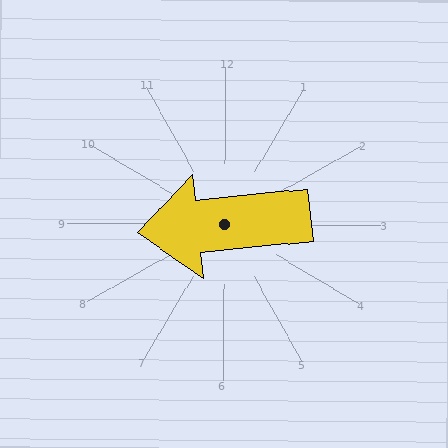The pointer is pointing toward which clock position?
Roughly 9 o'clock.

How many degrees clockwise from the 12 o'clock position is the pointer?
Approximately 264 degrees.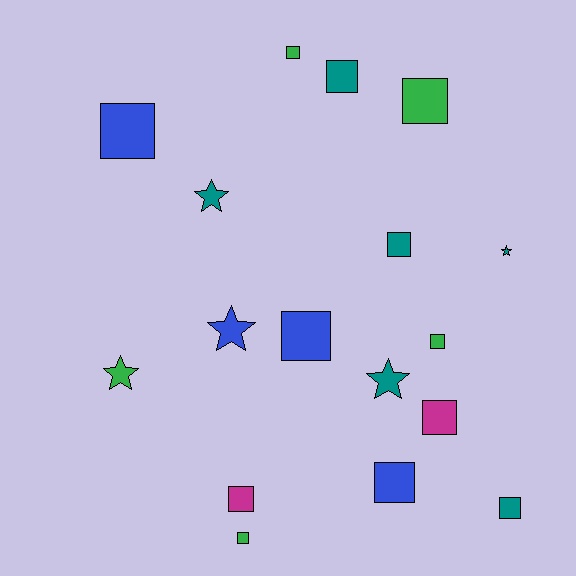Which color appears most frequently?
Teal, with 6 objects.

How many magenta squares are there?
There are 2 magenta squares.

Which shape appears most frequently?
Square, with 12 objects.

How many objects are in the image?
There are 17 objects.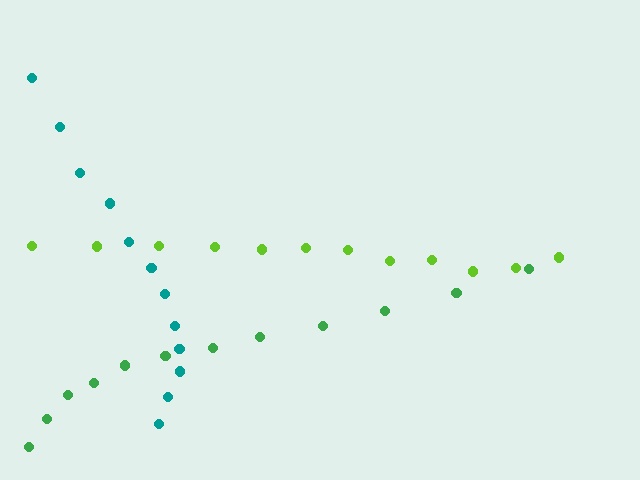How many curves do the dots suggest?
There are 3 distinct paths.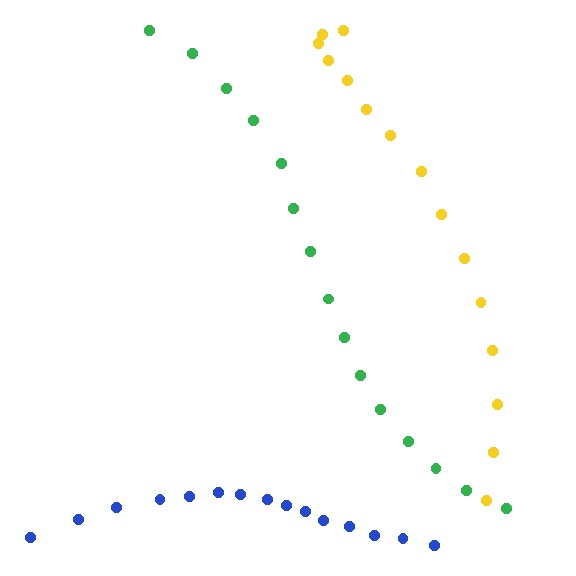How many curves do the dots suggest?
There are 3 distinct paths.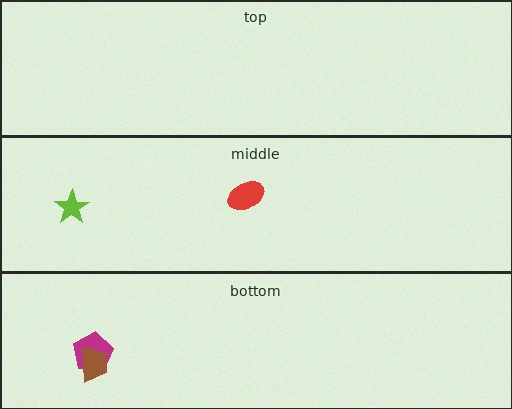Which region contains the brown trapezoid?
The bottom region.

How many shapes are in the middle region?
2.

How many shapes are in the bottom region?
2.